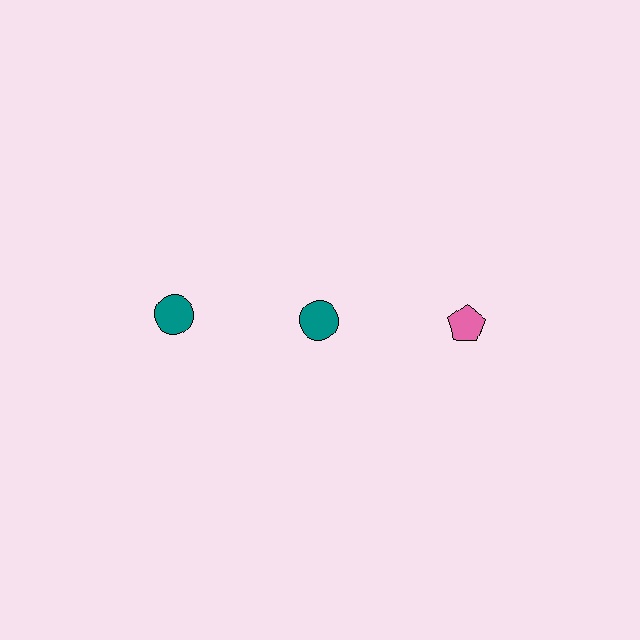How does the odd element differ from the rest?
It differs in both color (pink instead of teal) and shape (pentagon instead of circle).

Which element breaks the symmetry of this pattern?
The pink pentagon in the top row, center column breaks the symmetry. All other shapes are teal circles.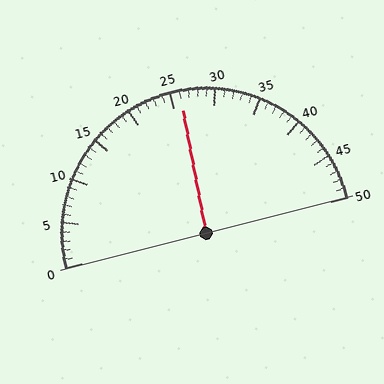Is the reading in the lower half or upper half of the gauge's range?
The reading is in the upper half of the range (0 to 50).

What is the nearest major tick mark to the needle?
The nearest major tick mark is 25.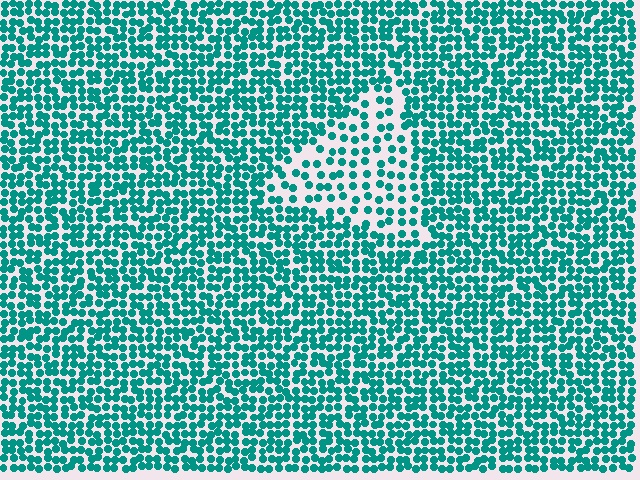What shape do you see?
I see a triangle.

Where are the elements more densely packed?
The elements are more densely packed outside the triangle boundary.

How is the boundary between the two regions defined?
The boundary is defined by a change in element density (approximately 2.0x ratio). All elements are the same color, size, and shape.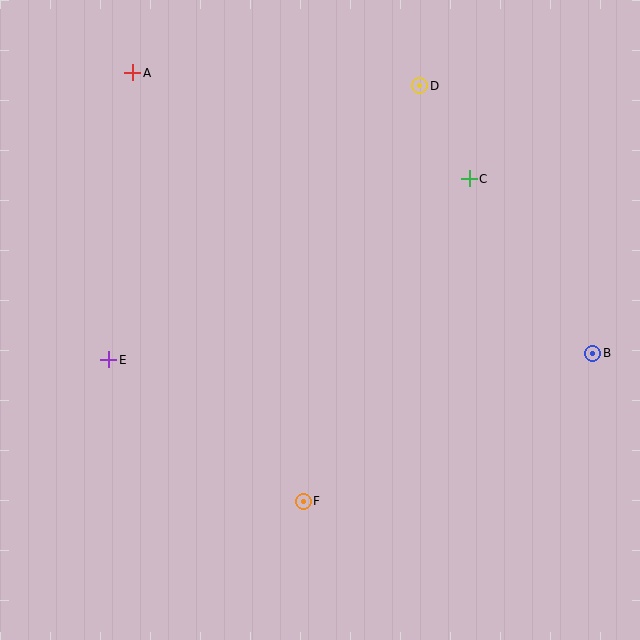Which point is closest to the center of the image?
Point F at (303, 501) is closest to the center.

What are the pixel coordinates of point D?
Point D is at (419, 86).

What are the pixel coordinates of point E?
Point E is at (109, 360).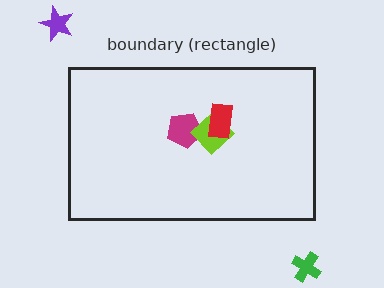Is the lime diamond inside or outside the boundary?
Inside.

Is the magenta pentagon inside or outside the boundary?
Inside.